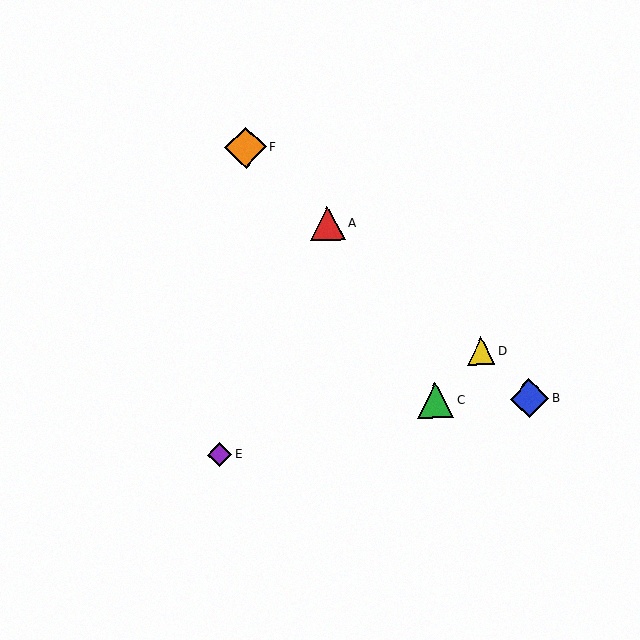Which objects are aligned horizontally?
Objects B, C are aligned horizontally.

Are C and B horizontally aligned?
Yes, both are at y≈401.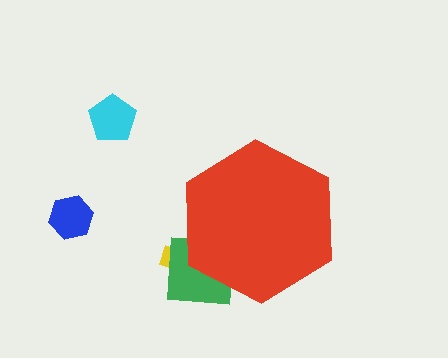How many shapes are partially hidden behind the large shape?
2 shapes are partially hidden.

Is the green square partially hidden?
Yes, the green square is partially hidden behind the red hexagon.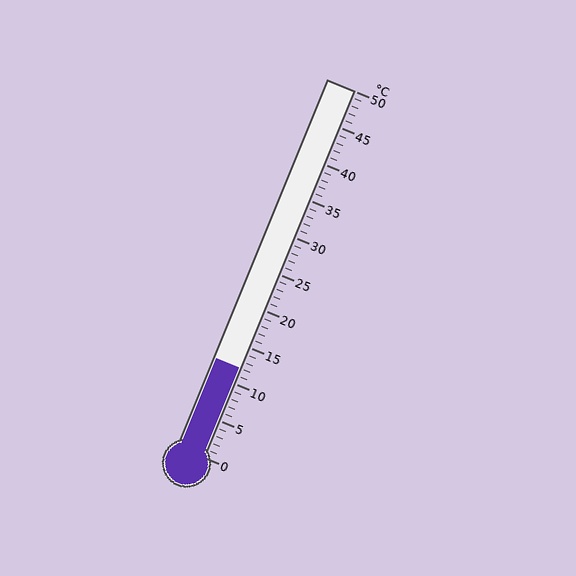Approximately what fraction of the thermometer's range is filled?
The thermometer is filled to approximately 25% of its range.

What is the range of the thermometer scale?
The thermometer scale ranges from 0°C to 50°C.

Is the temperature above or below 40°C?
The temperature is below 40°C.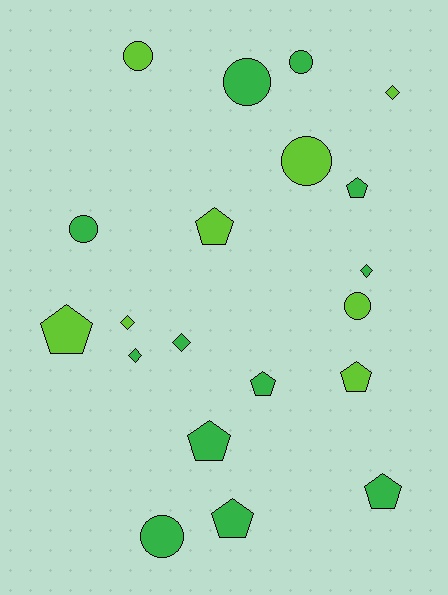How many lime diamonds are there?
There are 2 lime diamonds.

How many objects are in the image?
There are 20 objects.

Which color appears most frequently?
Green, with 12 objects.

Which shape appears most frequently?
Pentagon, with 8 objects.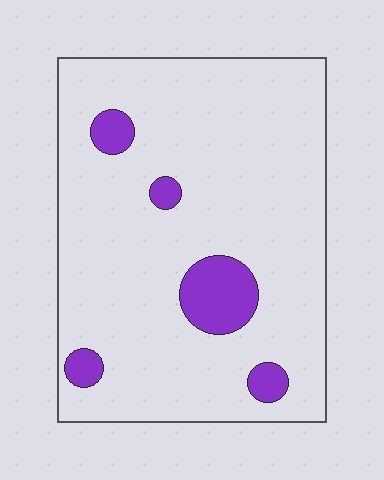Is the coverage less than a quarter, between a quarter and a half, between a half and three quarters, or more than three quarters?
Less than a quarter.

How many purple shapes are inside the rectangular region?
5.